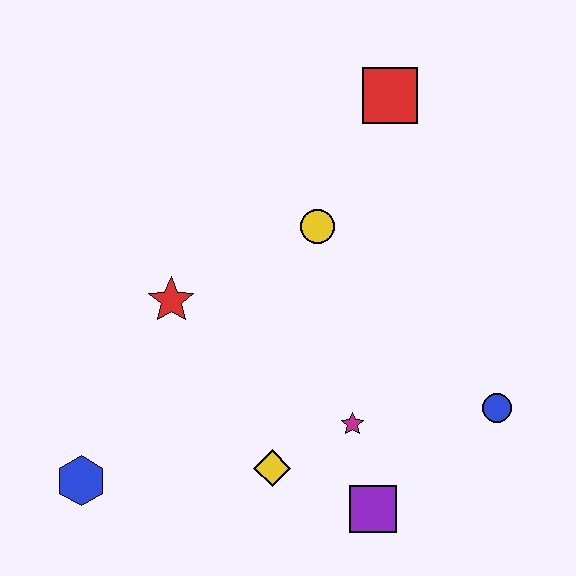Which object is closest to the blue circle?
The magenta star is closest to the blue circle.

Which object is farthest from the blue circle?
The blue hexagon is farthest from the blue circle.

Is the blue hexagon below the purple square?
No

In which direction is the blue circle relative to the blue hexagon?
The blue circle is to the right of the blue hexagon.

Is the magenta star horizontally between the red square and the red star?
Yes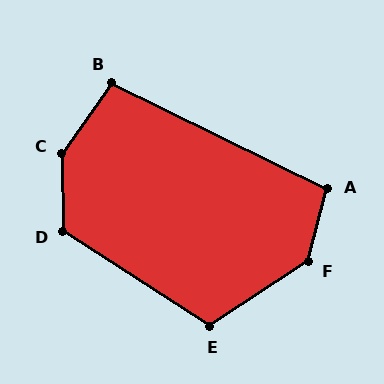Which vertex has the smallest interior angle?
B, at approximately 99 degrees.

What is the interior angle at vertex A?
Approximately 101 degrees (obtuse).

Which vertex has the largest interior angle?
C, at approximately 145 degrees.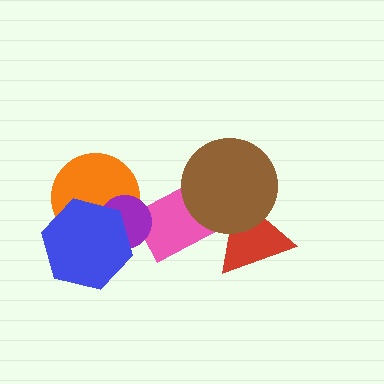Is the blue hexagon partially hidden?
No, no other shape covers it.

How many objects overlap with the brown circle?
2 objects overlap with the brown circle.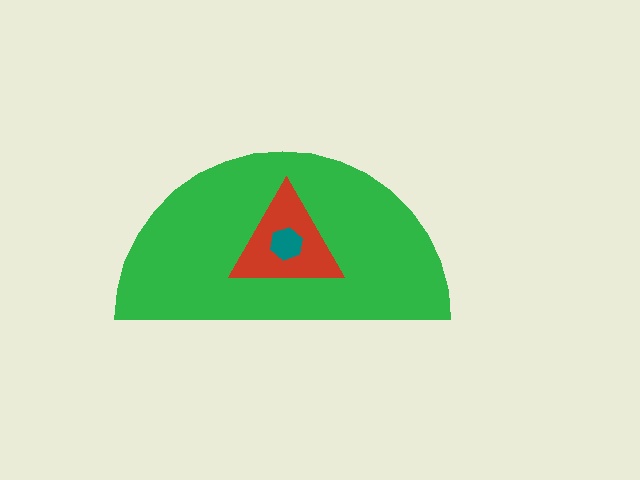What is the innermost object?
The teal hexagon.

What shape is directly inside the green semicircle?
The red triangle.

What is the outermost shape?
The green semicircle.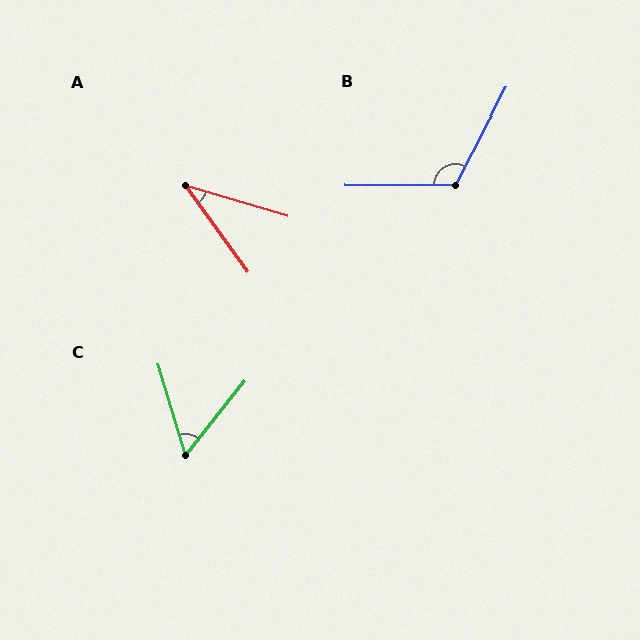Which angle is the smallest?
A, at approximately 38 degrees.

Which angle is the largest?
B, at approximately 117 degrees.